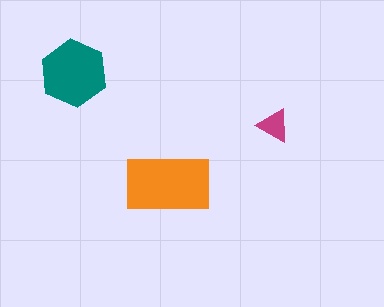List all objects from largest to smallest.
The orange rectangle, the teal hexagon, the magenta triangle.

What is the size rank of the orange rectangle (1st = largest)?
1st.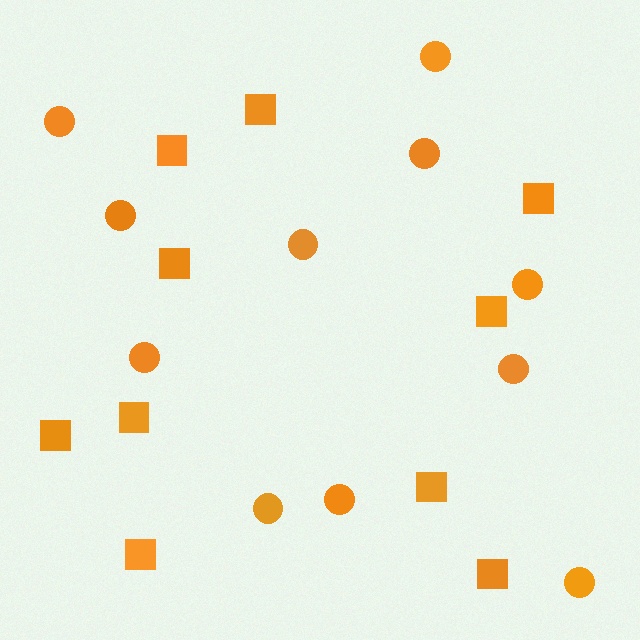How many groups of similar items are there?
There are 2 groups: one group of squares (10) and one group of circles (11).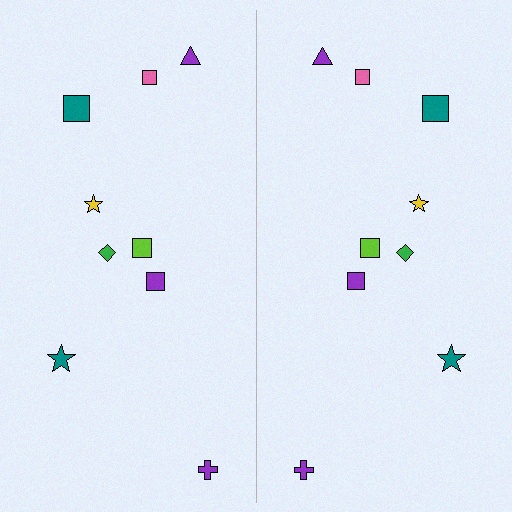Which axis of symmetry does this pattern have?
The pattern has a vertical axis of symmetry running through the center of the image.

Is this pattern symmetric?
Yes, this pattern has bilateral (reflection) symmetry.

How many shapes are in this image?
There are 18 shapes in this image.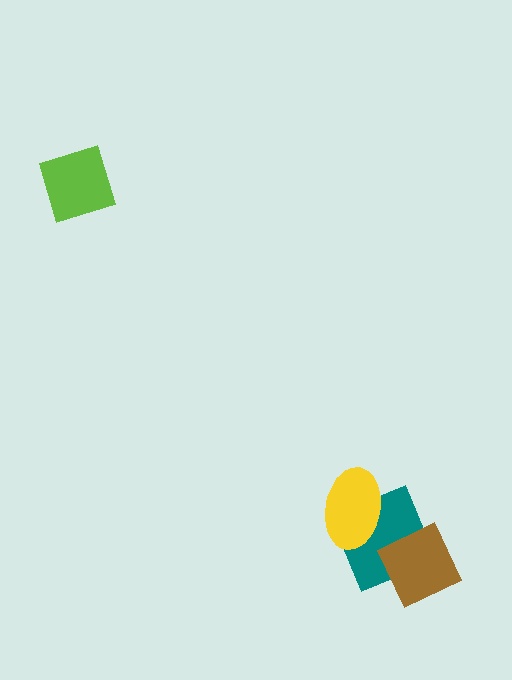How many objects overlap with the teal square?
2 objects overlap with the teal square.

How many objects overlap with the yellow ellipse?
1 object overlaps with the yellow ellipse.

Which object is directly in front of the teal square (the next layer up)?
The brown diamond is directly in front of the teal square.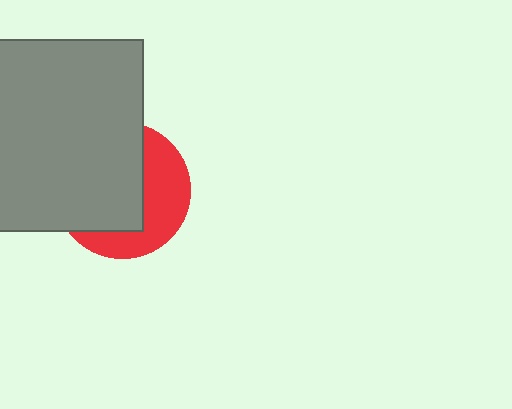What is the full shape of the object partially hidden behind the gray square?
The partially hidden object is a red circle.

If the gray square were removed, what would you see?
You would see the complete red circle.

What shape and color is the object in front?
The object in front is a gray square.